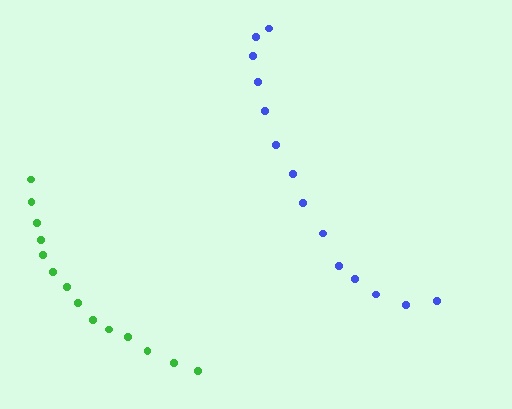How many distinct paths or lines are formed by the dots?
There are 2 distinct paths.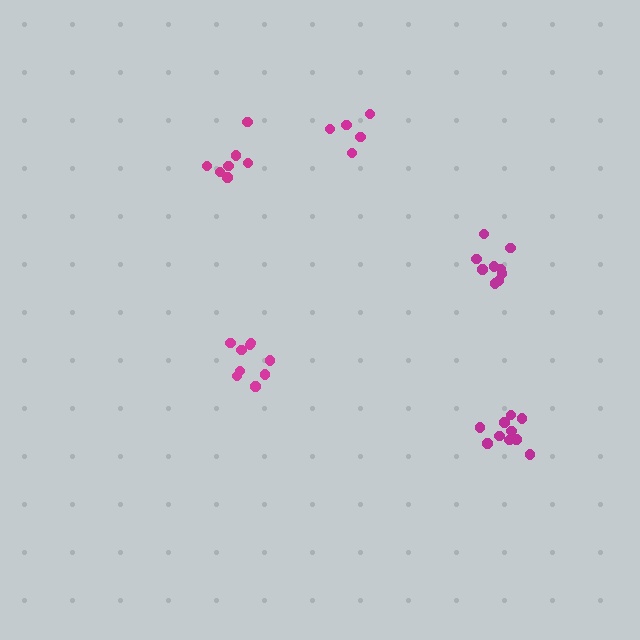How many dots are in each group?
Group 1: 9 dots, Group 2: 7 dots, Group 3: 10 dots, Group 4: 5 dots, Group 5: 10 dots (41 total).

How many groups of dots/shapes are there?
There are 5 groups.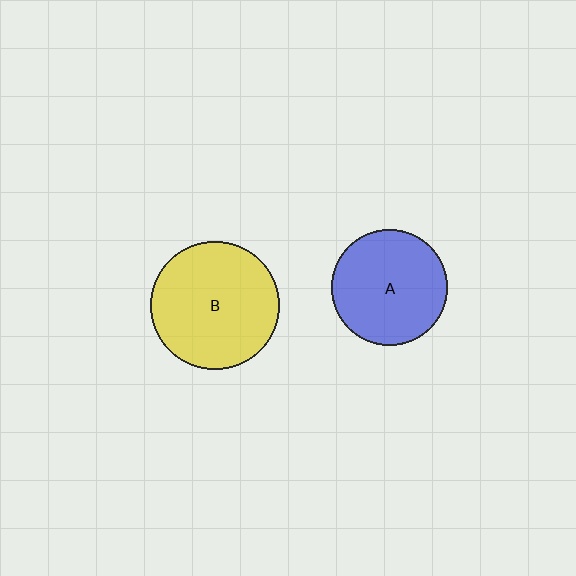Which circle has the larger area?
Circle B (yellow).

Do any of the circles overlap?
No, none of the circles overlap.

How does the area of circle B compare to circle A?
Approximately 1.2 times.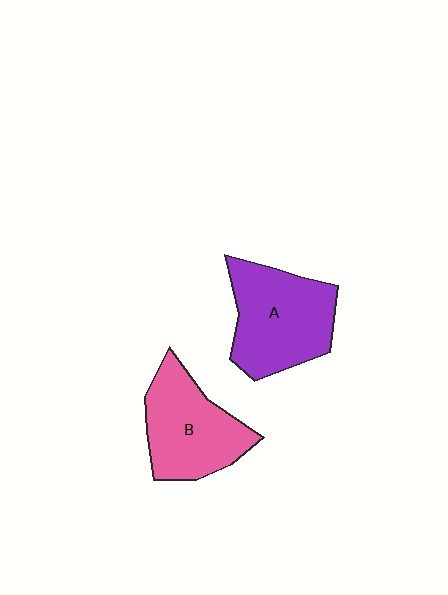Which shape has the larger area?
Shape A (purple).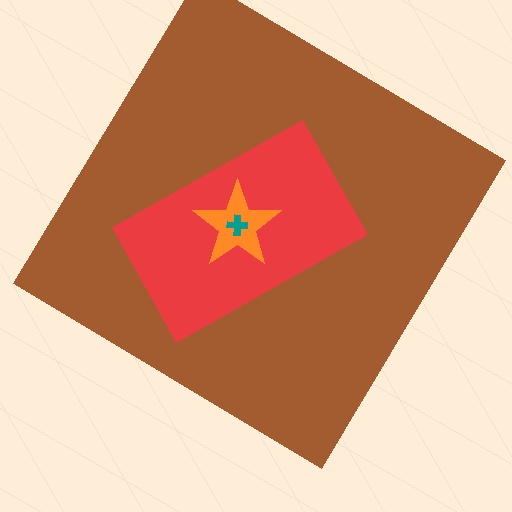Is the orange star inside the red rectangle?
Yes.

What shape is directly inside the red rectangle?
The orange star.